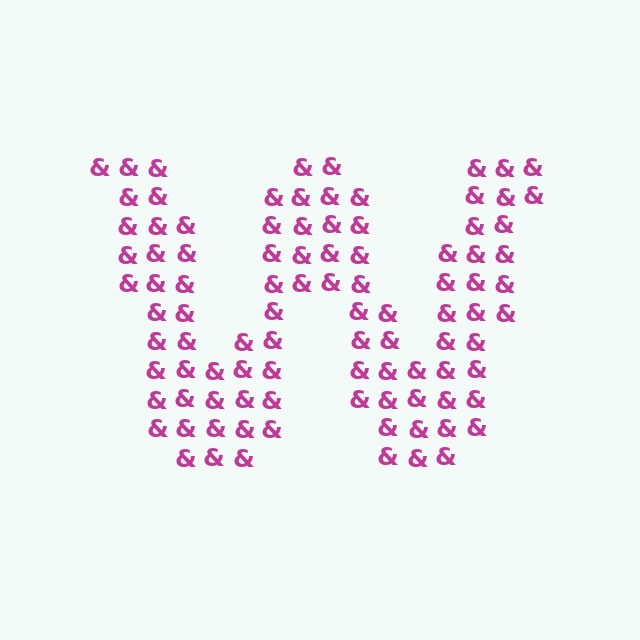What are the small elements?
The small elements are ampersands.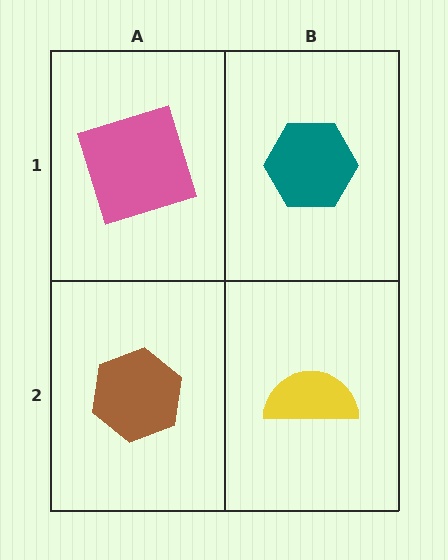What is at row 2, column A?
A brown hexagon.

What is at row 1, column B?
A teal hexagon.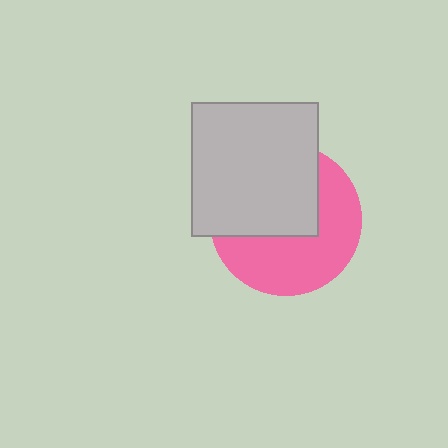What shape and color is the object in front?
The object in front is a light gray rectangle.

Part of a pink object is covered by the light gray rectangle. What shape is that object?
It is a circle.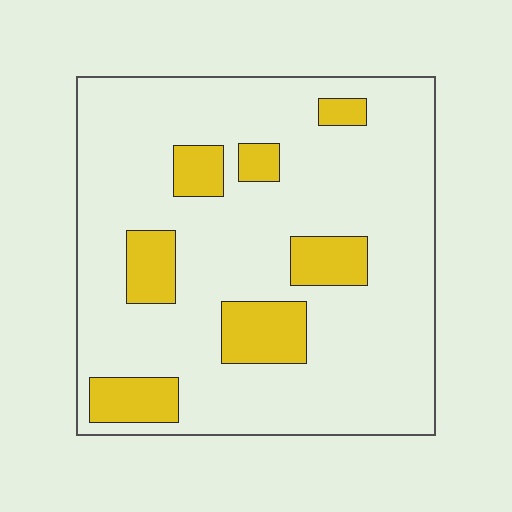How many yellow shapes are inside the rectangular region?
7.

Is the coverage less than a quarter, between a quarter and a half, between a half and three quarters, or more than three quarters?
Less than a quarter.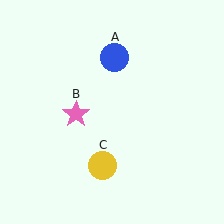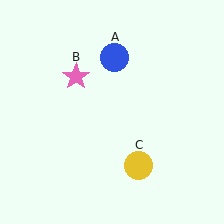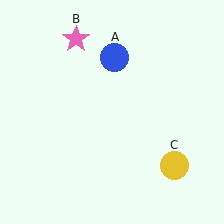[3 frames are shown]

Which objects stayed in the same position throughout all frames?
Blue circle (object A) remained stationary.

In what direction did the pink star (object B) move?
The pink star (object B) moved up.